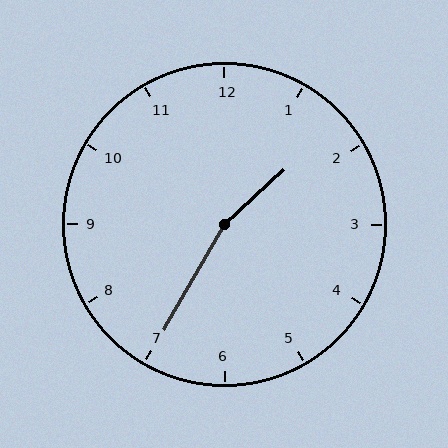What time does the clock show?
1:35.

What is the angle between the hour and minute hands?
Approximately 162 degrees.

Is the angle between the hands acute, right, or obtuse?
It is obtuse.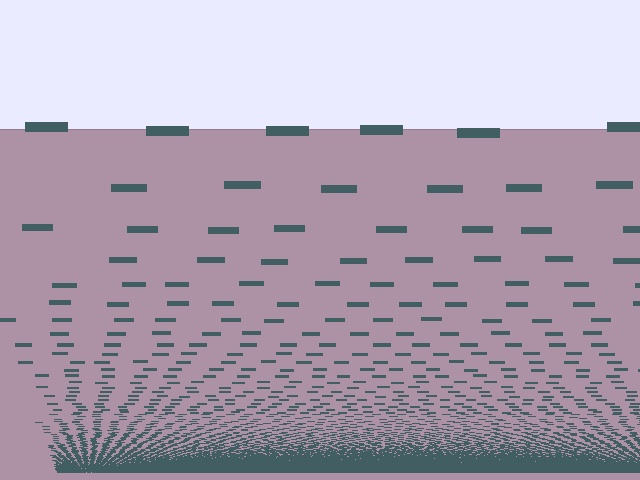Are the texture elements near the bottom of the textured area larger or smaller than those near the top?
Smaller. The gradient is inverted — elements near the bottom are smaller and denser.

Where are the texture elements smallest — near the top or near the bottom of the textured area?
Near the bottom.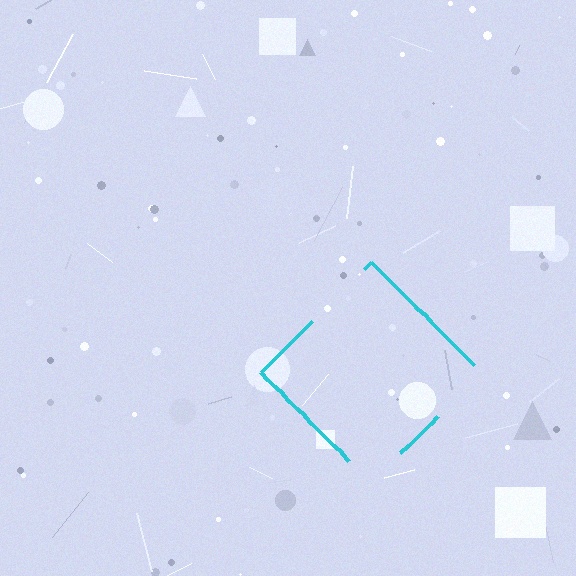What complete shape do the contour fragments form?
The contour fragments form a diamond.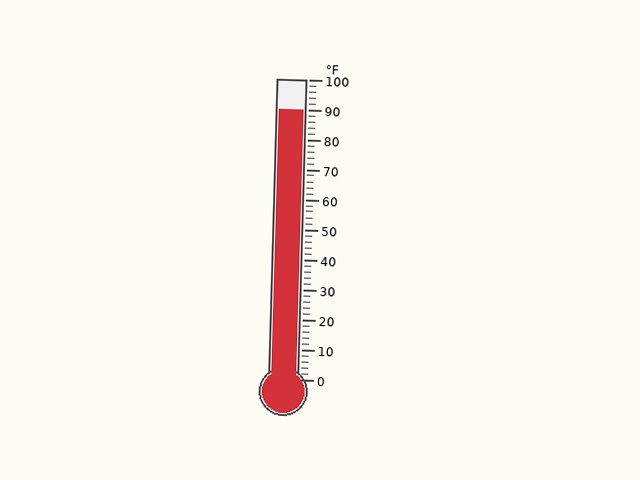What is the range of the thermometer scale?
The thermometer scale ranges from 0°F to 100°F.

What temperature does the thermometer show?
The thermometer shows approximately 90°F.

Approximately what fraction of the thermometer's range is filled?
The thermometer is filled to approximately 90% of its range.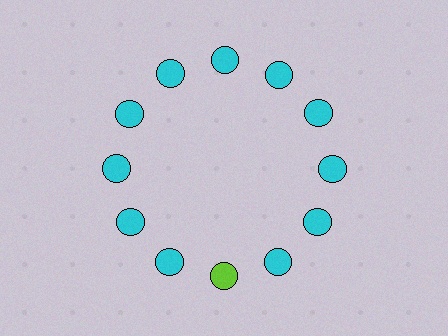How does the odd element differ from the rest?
It has a different color: lime instead of cyan.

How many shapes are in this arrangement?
There are 12 shapes arranged in a ring pattern.